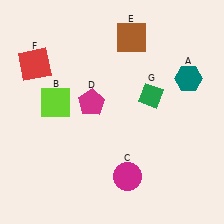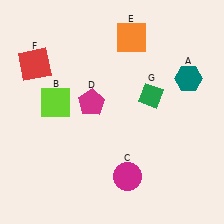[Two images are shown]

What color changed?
The square (E) changed from brown in Image 1 to orange in Image 2.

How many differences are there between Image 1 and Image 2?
There is 1 difference between the two images.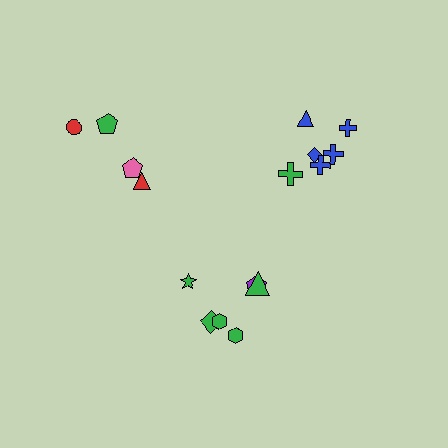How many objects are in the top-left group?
There are 4 objects.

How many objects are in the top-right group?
There are 6 objects.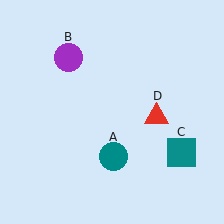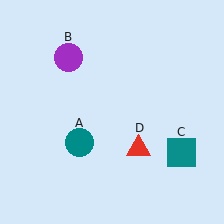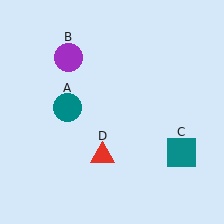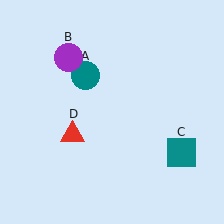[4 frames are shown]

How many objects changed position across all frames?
2 objects changed position: teal circle (object A), red triangle (object D).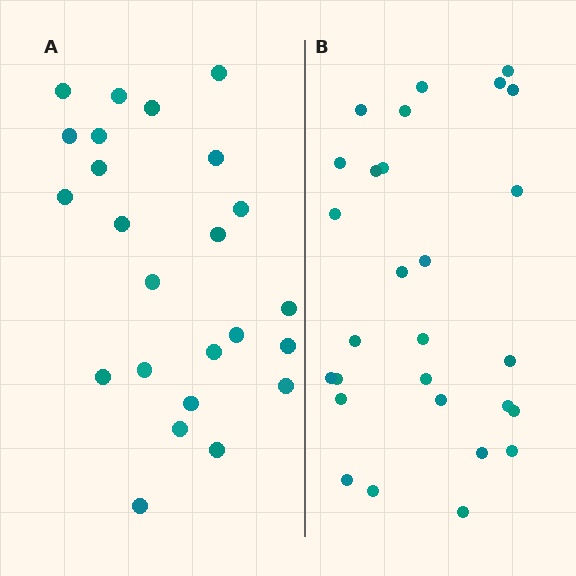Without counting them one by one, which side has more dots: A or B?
Region B (the right region) has more dots.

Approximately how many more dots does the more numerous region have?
Region B has about 4 more dots than region A.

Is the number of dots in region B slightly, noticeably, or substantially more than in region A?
Region B has only slightly more — the two regions are fairly close. The ratio is roughly 1.2 to 1.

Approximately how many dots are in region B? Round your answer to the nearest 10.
About 30 dots. (The exact count is 28, which rounds to 30.)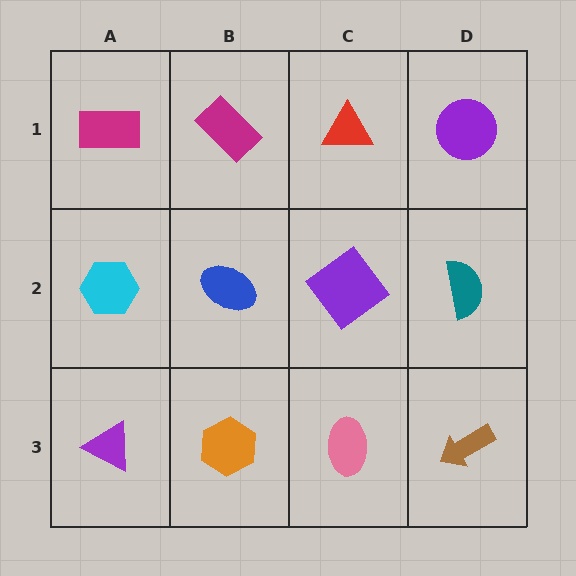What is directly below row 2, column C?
A pink ellipse.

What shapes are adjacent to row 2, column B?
A magenta rectangle (row 1, column B), an orange hexagon (row 3, column B), a cyan hexagon (row 2, column A), a purple diamond (row 2, column C).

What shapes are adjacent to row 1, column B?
A blue ellipse (row 2, column B), a magenta rectangle (row 1, column A), a red triangle (row 1, column C).